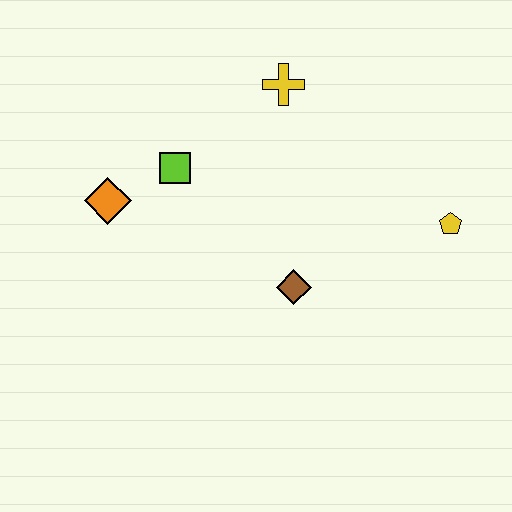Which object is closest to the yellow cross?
The lime square is closest to the yellow cross.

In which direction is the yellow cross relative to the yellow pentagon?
The yellow cross is to the left of the yellow pentagon.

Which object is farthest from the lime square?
The yellow pentagon is farthest from the lime square.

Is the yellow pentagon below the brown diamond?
No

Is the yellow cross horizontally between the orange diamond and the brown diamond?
Yes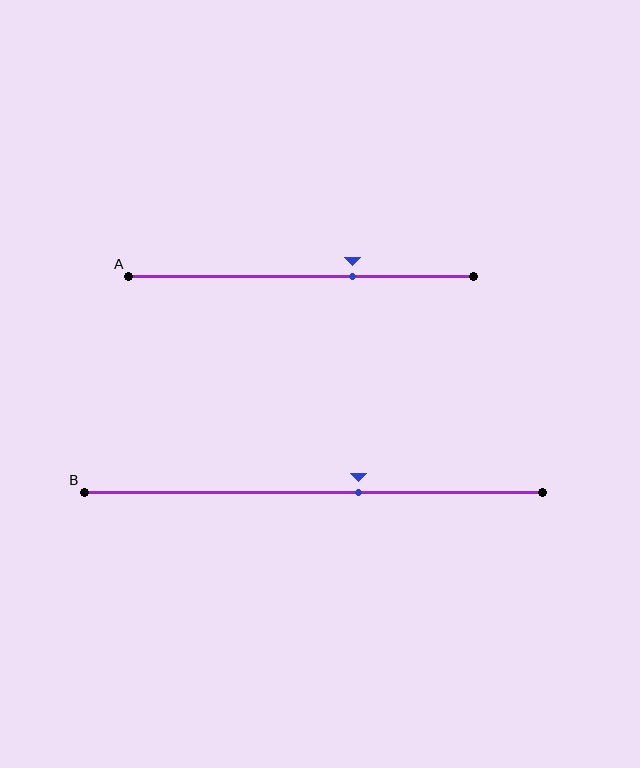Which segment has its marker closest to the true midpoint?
Segment B has its marker closest to the true midpoint.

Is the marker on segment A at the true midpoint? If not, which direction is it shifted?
No, the marker on segment A is shifted to the right by about 15% of the segment length.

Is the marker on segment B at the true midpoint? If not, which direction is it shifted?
No, the marker on segment B is shifted to the right by about 10% of the segment length.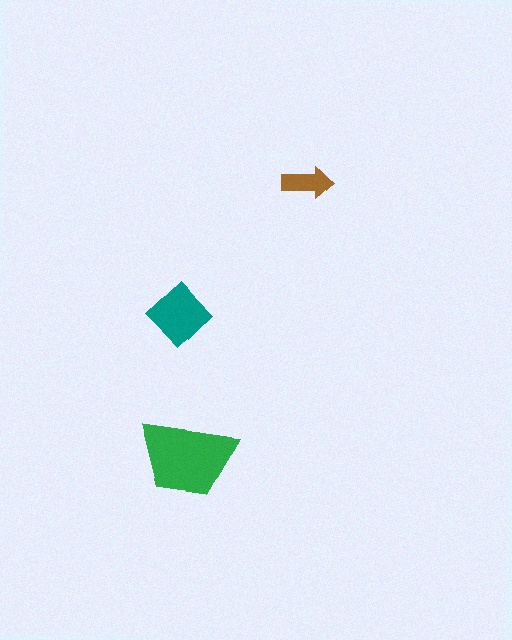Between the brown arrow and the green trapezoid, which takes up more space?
The green trapezoid.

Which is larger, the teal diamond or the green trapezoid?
The green trapezoid.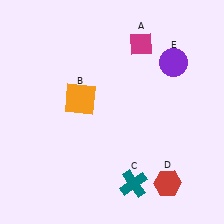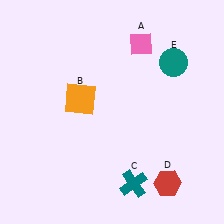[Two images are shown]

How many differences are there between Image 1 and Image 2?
There are 2 differences between the two images.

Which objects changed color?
A changed from magenta to pink. E changed from purple to teal.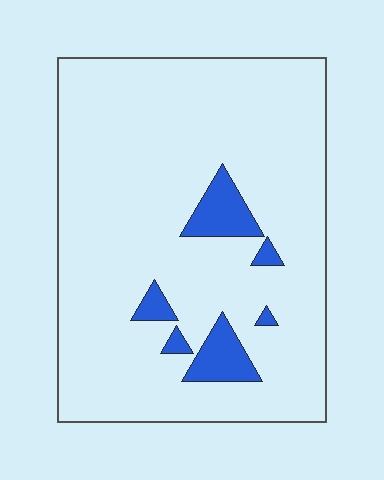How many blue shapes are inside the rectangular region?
6.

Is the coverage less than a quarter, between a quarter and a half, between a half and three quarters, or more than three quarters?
Less than a quarter.